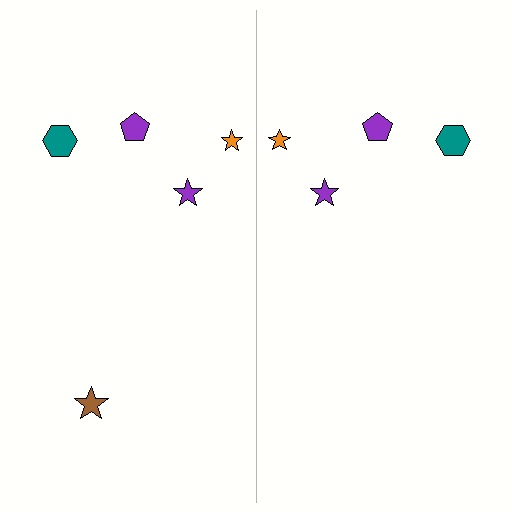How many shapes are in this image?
There are 9 shapes in this image.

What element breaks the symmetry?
A brown star is missing from the right side.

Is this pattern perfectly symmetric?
No, the pattern is not perfectly symmetric. A brown star is missing from the right side.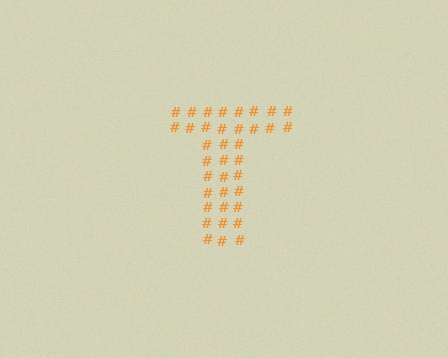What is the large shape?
The large shape is the letter T.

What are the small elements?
The small elements are hash symbols.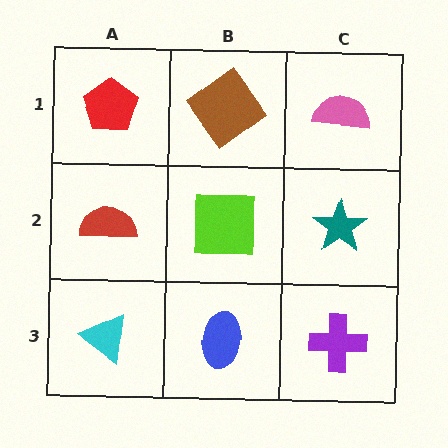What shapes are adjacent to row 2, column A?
A red pentagon (row 1, column A), a cyan triangle (row 3, column A), a lime square (row 2, column B).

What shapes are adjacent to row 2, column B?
A brown diamond (row 1, column B), a blue ellipse (row 3, column B), a red semicircle (row 2, column A), a teal star (row 2, column C).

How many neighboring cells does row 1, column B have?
3.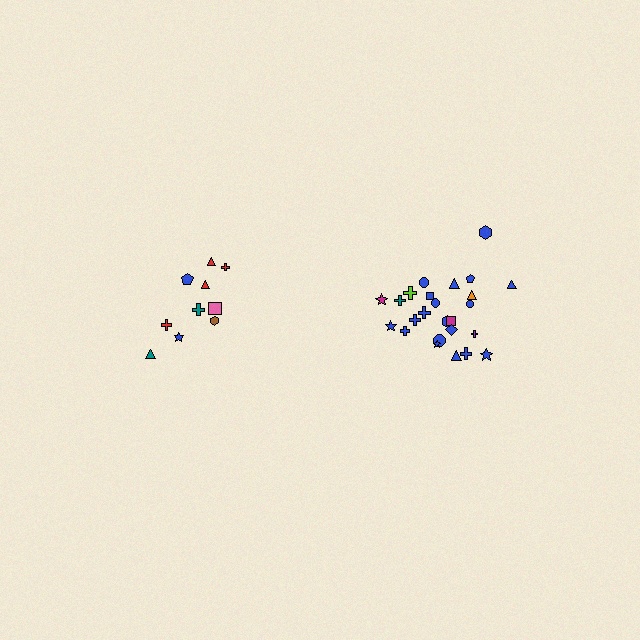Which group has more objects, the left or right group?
The right group.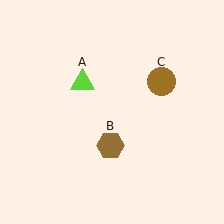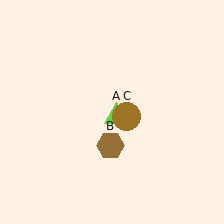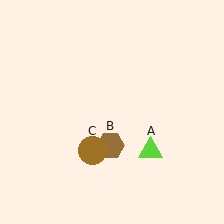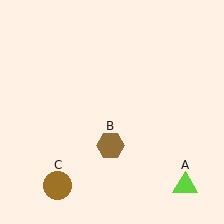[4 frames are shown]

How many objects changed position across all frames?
2 objects changed position: lime triangle (object A), brown circle (object C).